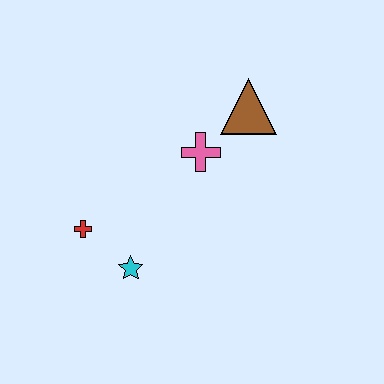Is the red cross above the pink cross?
No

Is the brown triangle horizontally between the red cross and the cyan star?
No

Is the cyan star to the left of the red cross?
No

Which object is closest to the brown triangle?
The pink cross is closest to the brown triangle.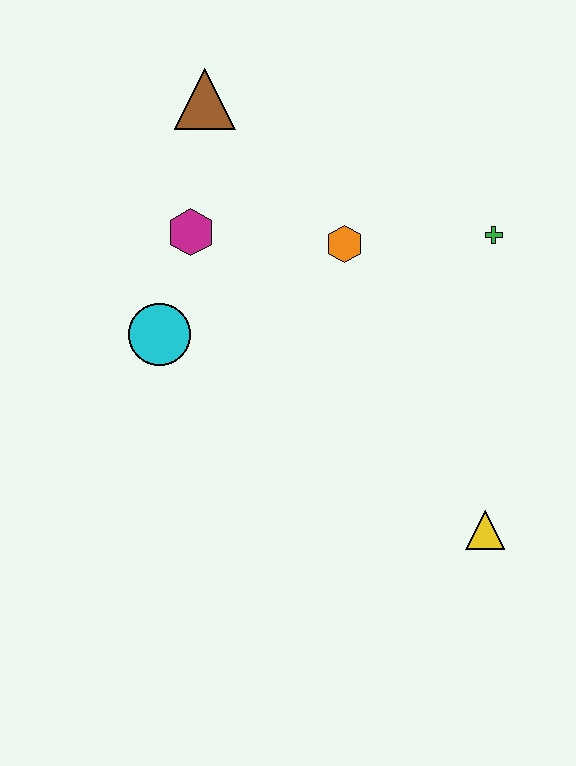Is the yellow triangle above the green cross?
No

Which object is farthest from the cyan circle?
The yellow triangle is farthest from the cyan circle.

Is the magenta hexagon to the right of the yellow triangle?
No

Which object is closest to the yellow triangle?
The green cross is closest to the yellow triangle.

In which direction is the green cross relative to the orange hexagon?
The green cross is to the right of the orange hexagon.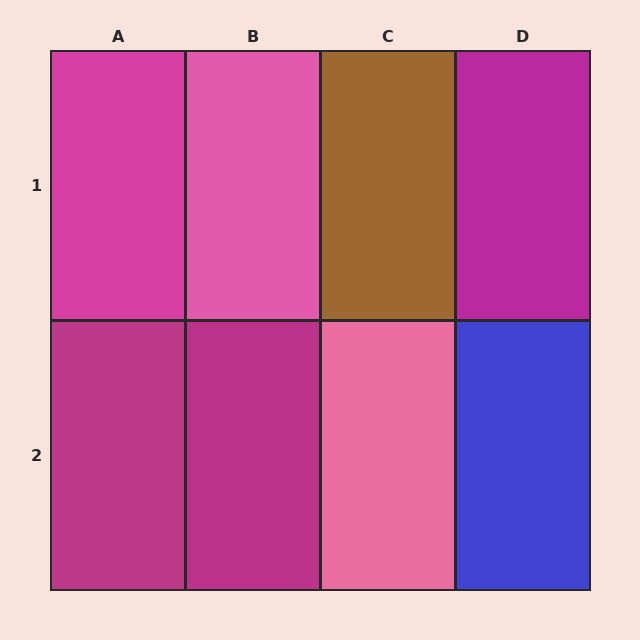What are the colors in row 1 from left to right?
Magenta, pink, brown, magenta.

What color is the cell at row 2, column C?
Pink.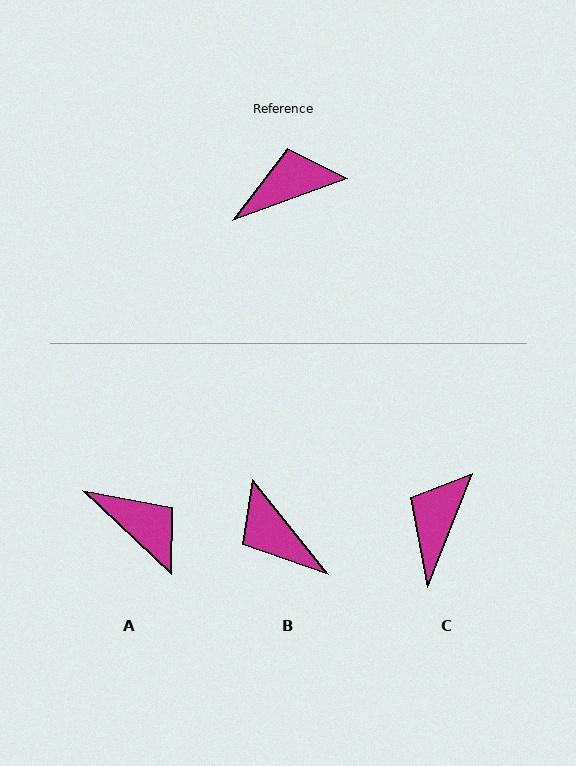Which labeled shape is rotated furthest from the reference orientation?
B, about 108 degrees away.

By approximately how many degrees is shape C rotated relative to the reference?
Approximately 48 degrees counter-clockwise.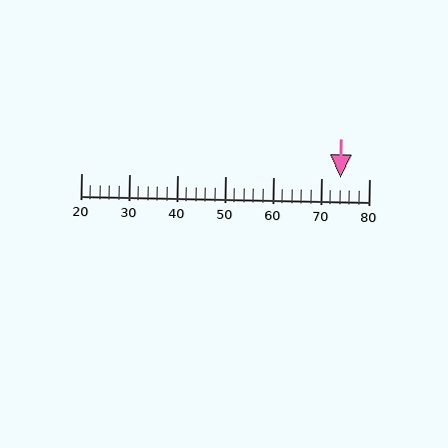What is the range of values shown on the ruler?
The ruler shows values from 20 to 80.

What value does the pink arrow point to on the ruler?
The pink arrow points to approximately 74.